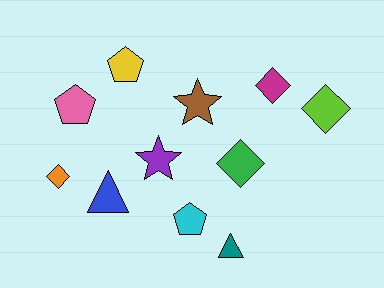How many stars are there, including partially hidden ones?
There are 2 stars.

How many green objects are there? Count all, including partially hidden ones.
There is 1 green object.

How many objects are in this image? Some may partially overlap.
There are 11 objects.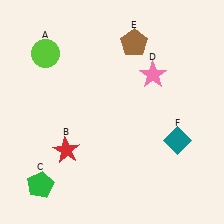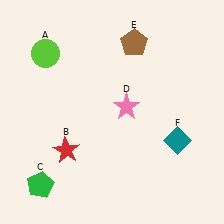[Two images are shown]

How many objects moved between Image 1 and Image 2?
1 object moved between the two images.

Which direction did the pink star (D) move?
The pink star (D) moved down.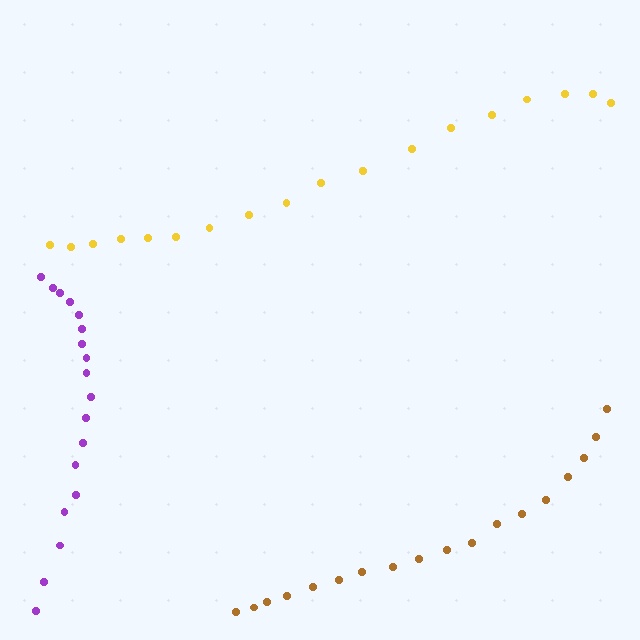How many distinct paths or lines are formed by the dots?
There are 3 distinct paths.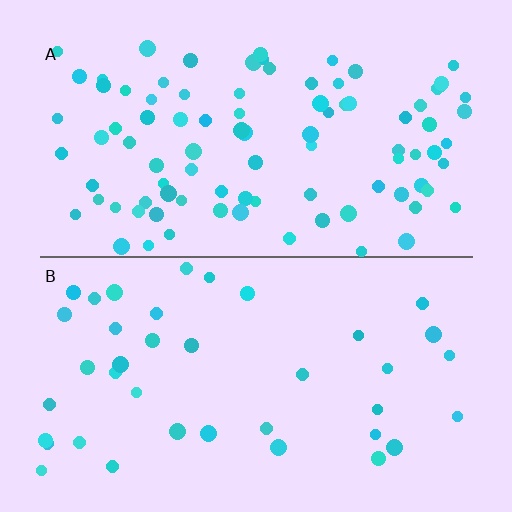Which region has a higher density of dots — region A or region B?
A (the top).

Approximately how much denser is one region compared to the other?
Approximately 2.4× — region A over region B.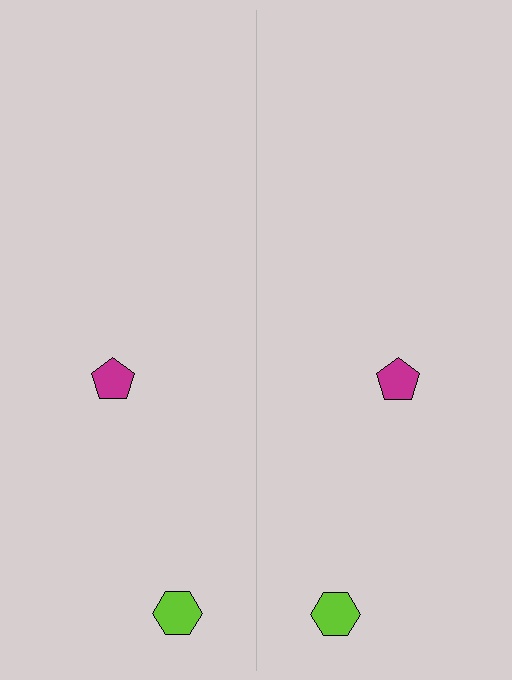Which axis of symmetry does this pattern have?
The pattern has a vertical axis of symmetry running through the center of the image.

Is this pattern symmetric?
Yes, this pattern has bilateral (reflection) symmetry.